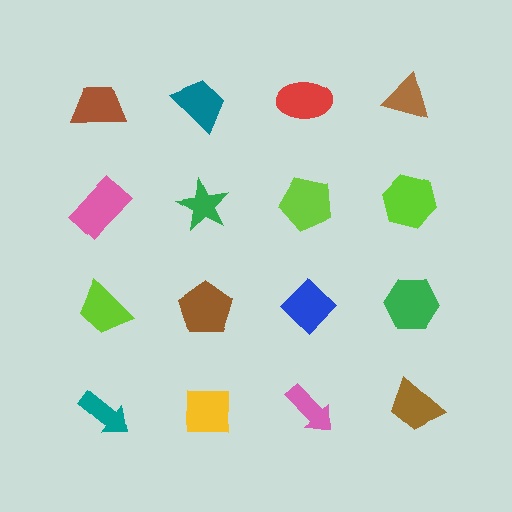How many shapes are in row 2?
4 shapes.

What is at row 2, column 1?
A pink rectangle.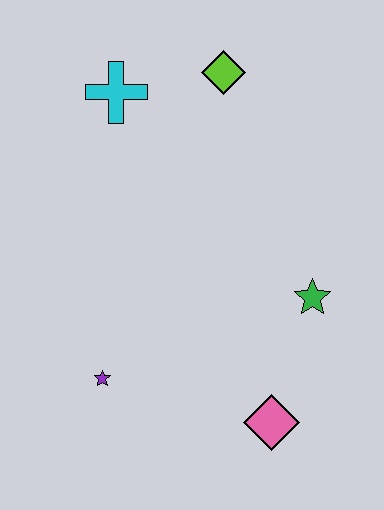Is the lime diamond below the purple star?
No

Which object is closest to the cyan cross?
The lime diamond is closest to the cyan cross.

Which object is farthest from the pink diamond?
The cyan cross is farthest from the pink diamond.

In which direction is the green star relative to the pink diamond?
The green star is above the pink diamond.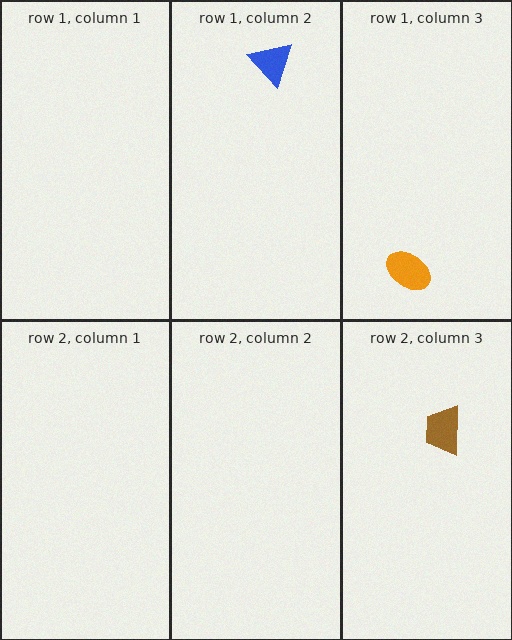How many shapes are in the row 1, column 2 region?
1.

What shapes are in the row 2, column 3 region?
The brown trapezoid.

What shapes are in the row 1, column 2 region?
The blue triangle.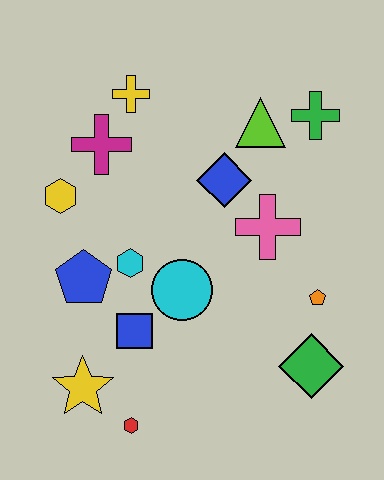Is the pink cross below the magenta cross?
Yes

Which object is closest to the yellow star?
The red hexagon is closest to the yellow star.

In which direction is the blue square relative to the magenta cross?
The blue square is below the magenta cross.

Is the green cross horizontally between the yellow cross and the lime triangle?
No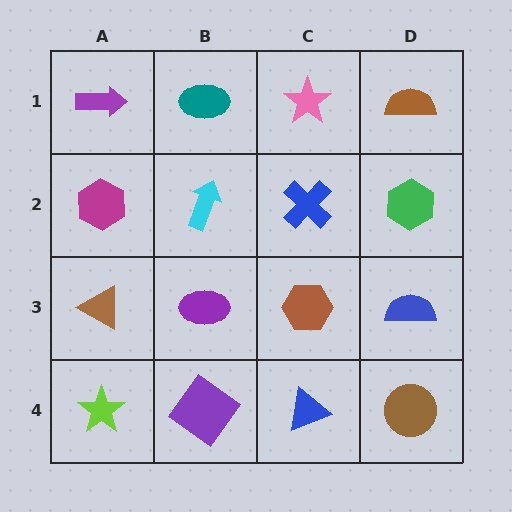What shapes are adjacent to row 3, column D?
A green hexagon (row 2, column D), a brown circle (row 4, column D), a brown hexagon (row 3, column C).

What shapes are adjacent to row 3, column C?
A blue cross (row 2, column C), a blue triangle (row 4, column C), a purple ellipse (row 3, column B), a blue semicircle (row 3, column D).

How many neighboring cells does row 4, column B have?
3.